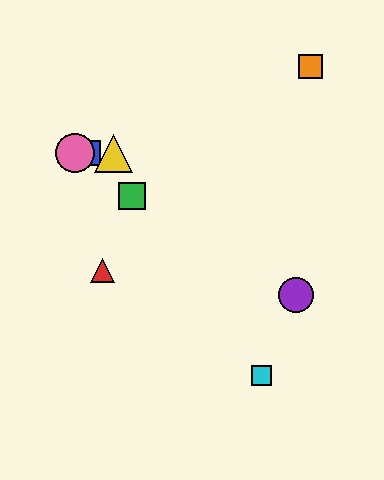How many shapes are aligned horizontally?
3 shapes (the blue square, the yellow triangle, the pink circle) are aligned horizontally.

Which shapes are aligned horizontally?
The blue square, the yellow triangle, the pink circle are aligned horizontally.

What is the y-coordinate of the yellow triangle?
The yellow triangle is at y≈153.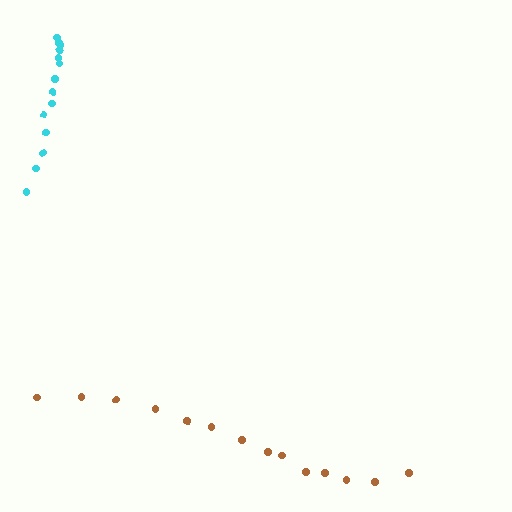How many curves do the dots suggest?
There are 2 distinct paths.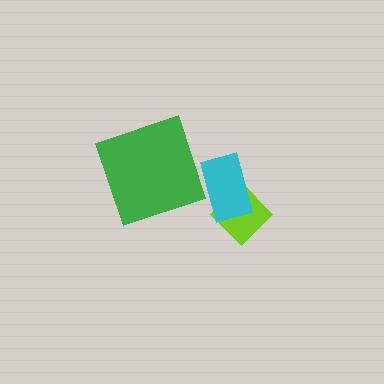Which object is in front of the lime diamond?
The cyan rectangle is in front of the lime diamond.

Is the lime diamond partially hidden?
Yes, it is partially covered by another shape.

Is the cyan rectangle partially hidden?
No, no other shape covers it.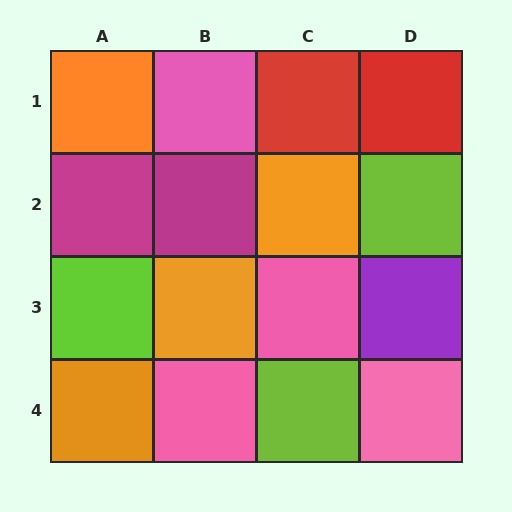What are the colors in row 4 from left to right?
Orange, pink, lime, pink.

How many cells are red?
2 cells are red.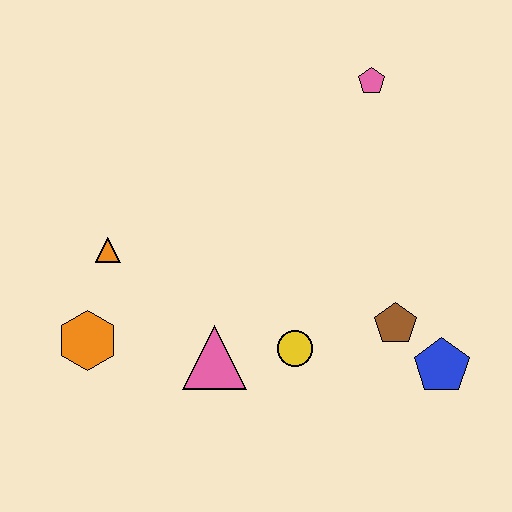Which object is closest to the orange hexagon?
The orange triangle is closest to the orange hexagon.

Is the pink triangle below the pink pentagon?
Yes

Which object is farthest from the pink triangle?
The pink pentagon is farthest from the pink triangle.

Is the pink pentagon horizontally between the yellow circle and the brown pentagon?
Yes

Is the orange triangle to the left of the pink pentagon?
Yes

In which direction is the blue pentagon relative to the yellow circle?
The blue pentagon is to the right of the yellow circle.